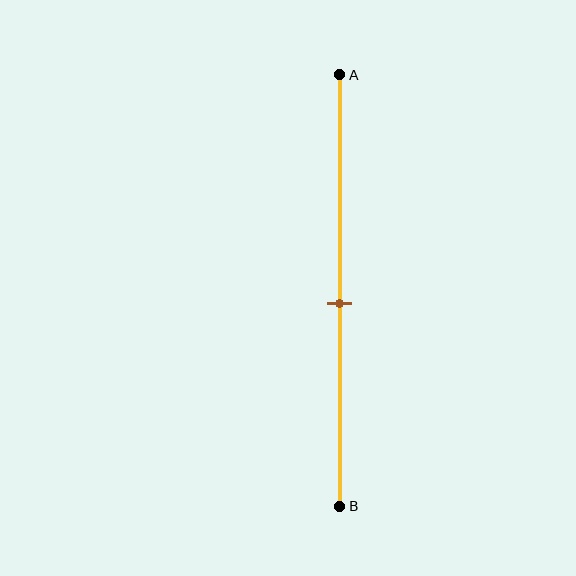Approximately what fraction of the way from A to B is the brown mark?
The brown mark is approximately 55% of the way from A to B.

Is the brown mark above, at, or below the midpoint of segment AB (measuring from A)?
The brown mark is approximately at the midpoint of segment AB.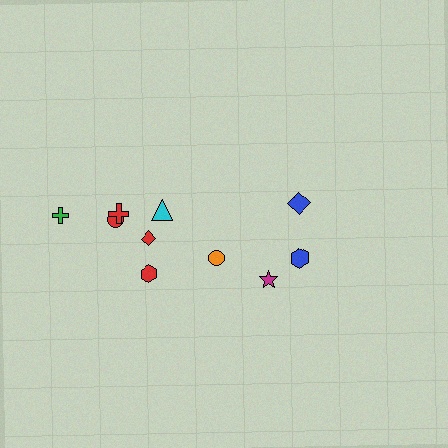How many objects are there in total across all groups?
There are 10 objects.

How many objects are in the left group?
There are 6 objects.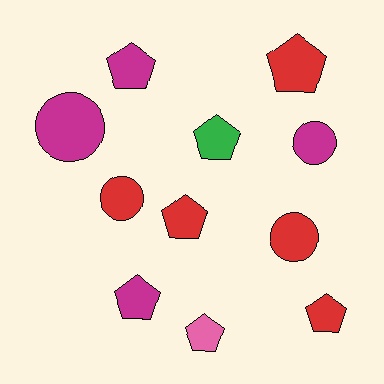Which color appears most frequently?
Red, with 5 objects.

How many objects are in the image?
There are 11 objects.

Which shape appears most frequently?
Pentagon, with 7 objects.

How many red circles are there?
There are 2 red circles.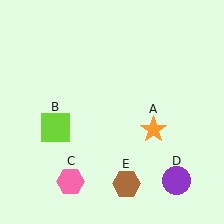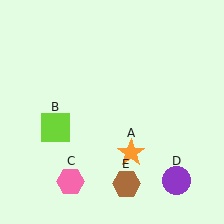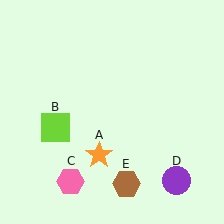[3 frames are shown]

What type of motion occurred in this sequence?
The orange star (object A) rotated clockwise around the center of the scene.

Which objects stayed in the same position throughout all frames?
Lime square (object B) and pink hexagon (object C) and purple circle (object D) and brown hexagon (object E) remained stationary.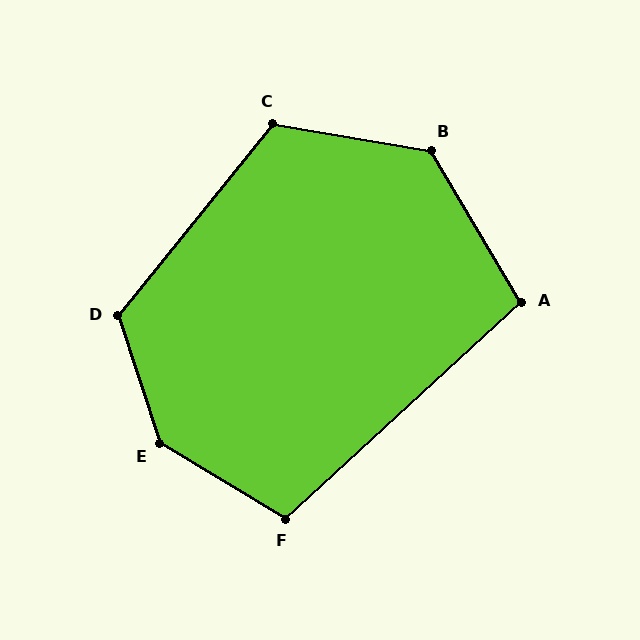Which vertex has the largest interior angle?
E, at approximately 139 degrees.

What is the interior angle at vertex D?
Approximately 123 degrees (obtuse).